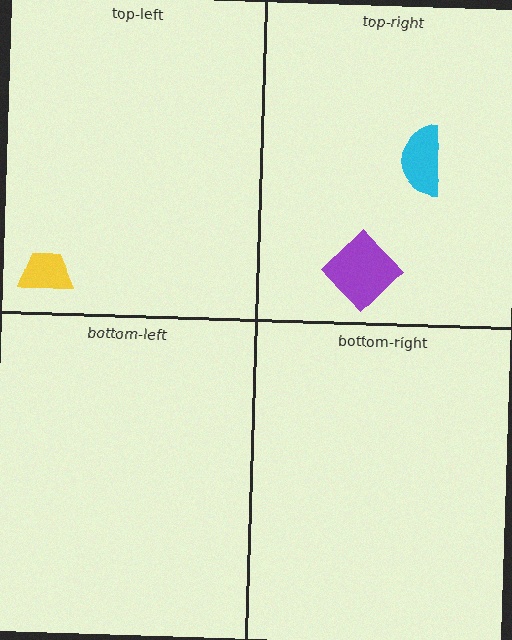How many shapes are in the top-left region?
1.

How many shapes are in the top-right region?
2.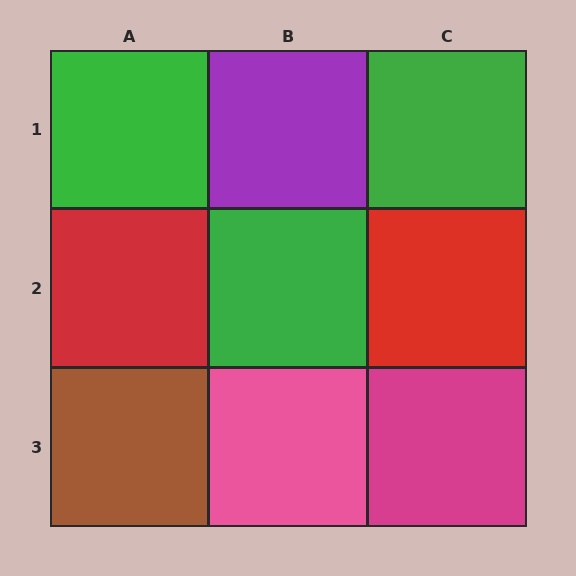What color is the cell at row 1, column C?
Green.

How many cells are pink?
1 cell is pink.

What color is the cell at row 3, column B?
Pink.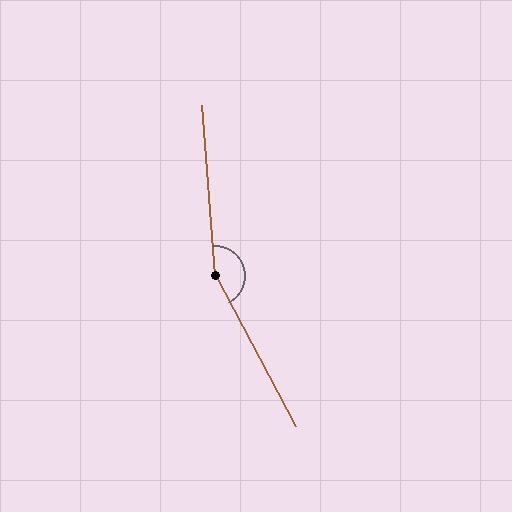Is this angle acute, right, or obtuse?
It is obtuse.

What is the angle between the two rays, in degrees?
Approximately 156 degrees.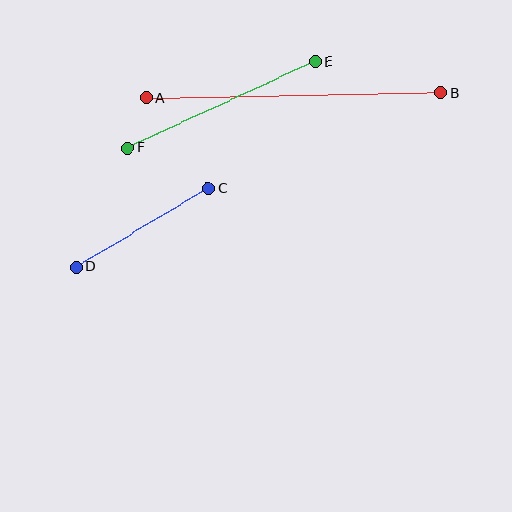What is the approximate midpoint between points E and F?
The midpoint is at approximately (222, 105) pixels.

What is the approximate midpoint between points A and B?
The midpoint is at approximately (293, 95) pixels.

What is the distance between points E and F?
The distance is approximately 207 pixels.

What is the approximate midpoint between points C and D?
The midpoint is at approximately (142, 228) pixels.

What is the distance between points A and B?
The distance is approximately 295 pixels.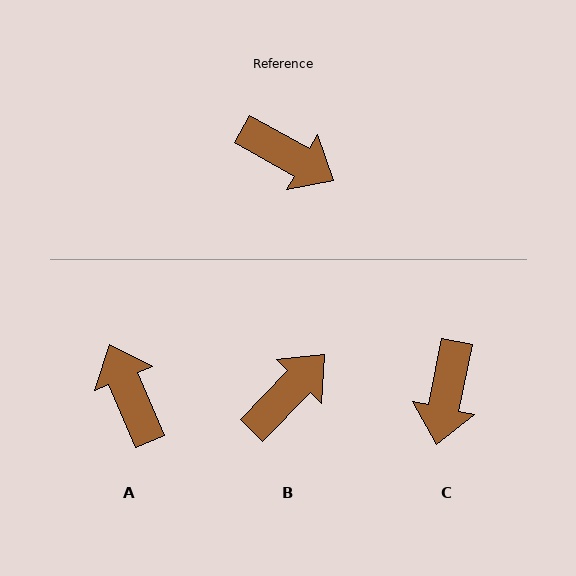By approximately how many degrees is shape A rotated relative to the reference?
Approximately 142 degrees counter-clockwise.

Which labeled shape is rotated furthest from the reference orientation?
A, about 142 degrees away.